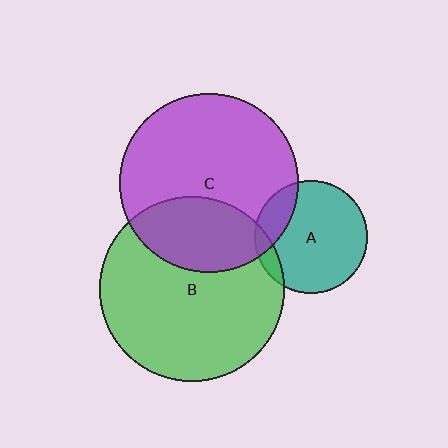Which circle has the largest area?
Circle B (green).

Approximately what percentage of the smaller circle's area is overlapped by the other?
Approximately 30%.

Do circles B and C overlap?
Yes.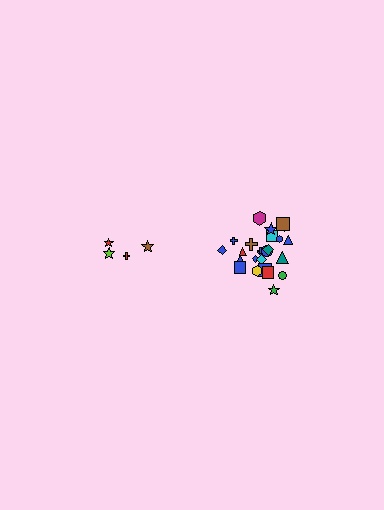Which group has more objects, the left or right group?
The right group.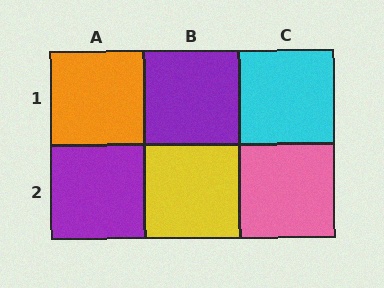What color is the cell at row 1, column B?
Purple.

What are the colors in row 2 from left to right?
Purple, yellow, pink.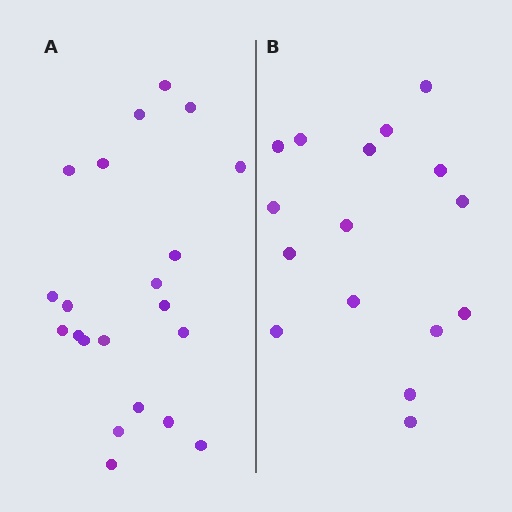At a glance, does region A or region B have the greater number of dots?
Region A (the left region) has more dots.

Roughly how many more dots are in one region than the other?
Region A has about 5 more dots than region B.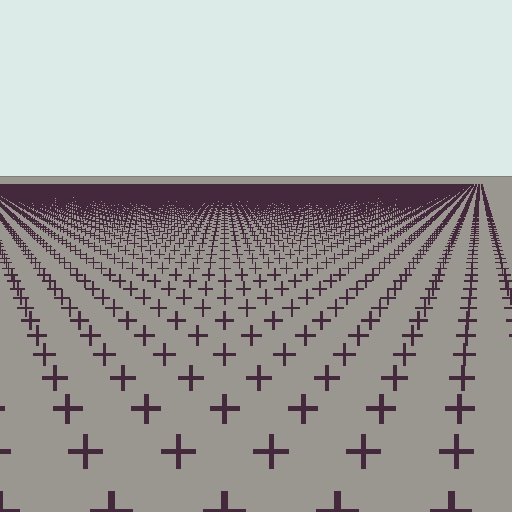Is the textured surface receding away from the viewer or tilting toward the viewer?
The surface is receding away from the viewer. Texture elements get smaller and denser toward the top.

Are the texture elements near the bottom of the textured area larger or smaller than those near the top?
Larger. Near the bottom, elements are closer to the viewer and appear at a bigger on-screen size.